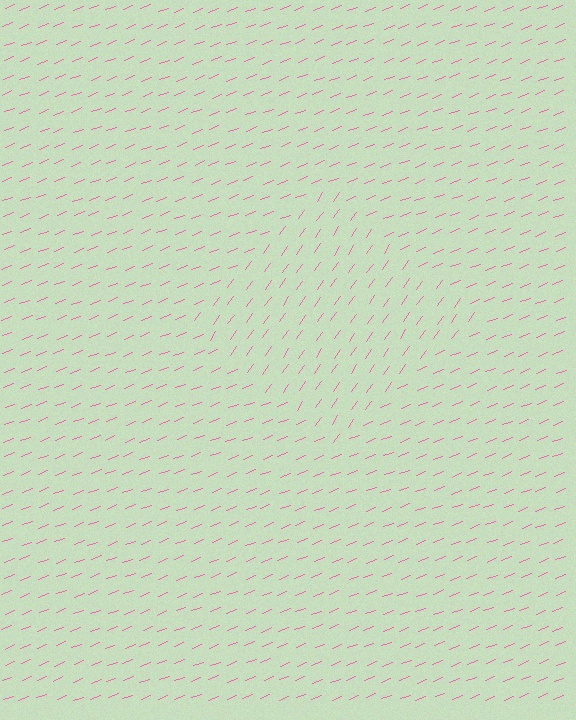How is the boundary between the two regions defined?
The boundary is defined purely by a change in line orientation (approximately 34 degrees difference). All lines are the same color and thickness.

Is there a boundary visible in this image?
Yes, there is a texture boundary formed by a change in line orientation.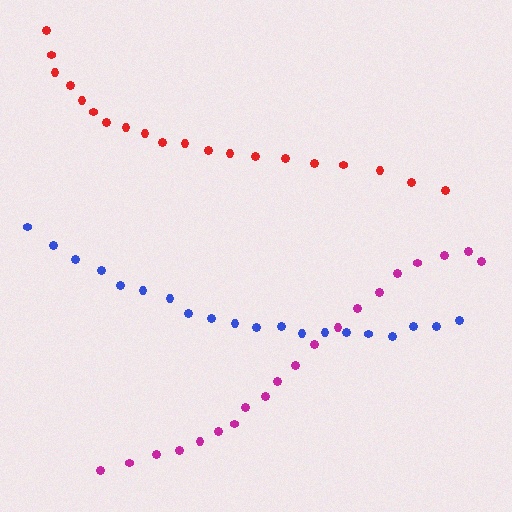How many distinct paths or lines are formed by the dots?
There are 3 distinct paths.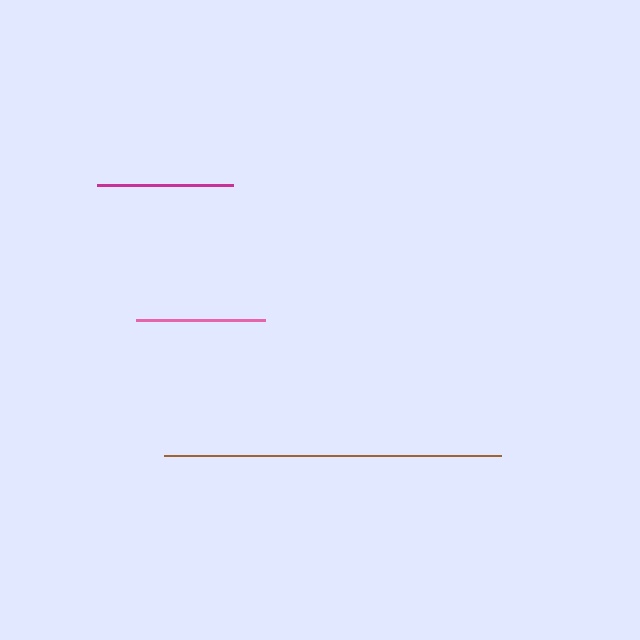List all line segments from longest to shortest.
From longest to shortest: brown, magenta, pink.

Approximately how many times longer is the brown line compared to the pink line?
The brown line is approximately 2.6 times the length of the pink line.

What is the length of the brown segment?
The brown segment is approximately 337 pixels long.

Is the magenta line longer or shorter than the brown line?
The brown line is longer than the magenta line.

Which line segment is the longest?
The brown line is the longest at approximately 337 pixels.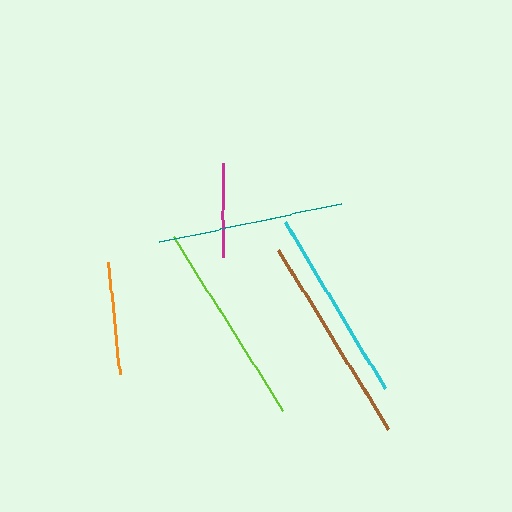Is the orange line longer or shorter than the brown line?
The brown line is longer than the orange line.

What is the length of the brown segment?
The brown segment is approximately 211 pixels long.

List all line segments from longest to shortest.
From longest to shortest: brown, lime, cyan, teal, orange, magenta.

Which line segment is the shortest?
The magenta line is the shortest at approximately 94 pixels.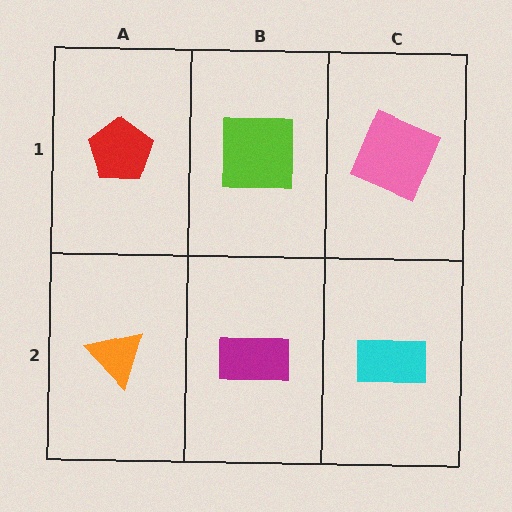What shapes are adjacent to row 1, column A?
An orange triangle (row 2, column A), a lime square (row 1, column B).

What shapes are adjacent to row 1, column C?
A cyan rectangle (row 2, column C), a lime square (row 1, column B).